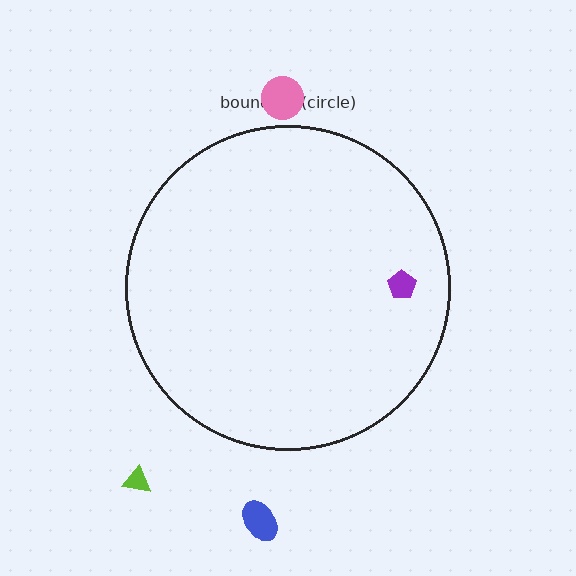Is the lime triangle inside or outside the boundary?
Outside.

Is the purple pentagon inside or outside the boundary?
Inside.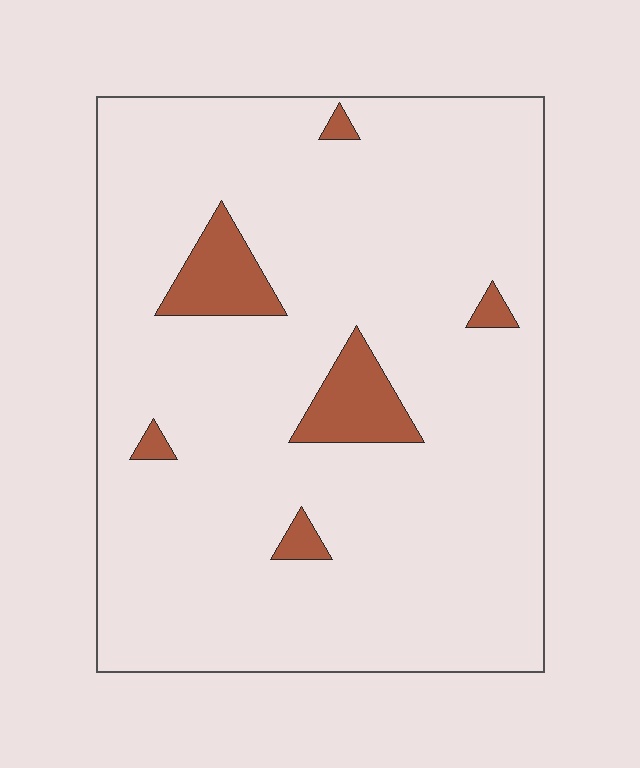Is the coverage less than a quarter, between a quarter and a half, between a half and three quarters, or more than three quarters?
Less than a quarter.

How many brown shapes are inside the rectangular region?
6.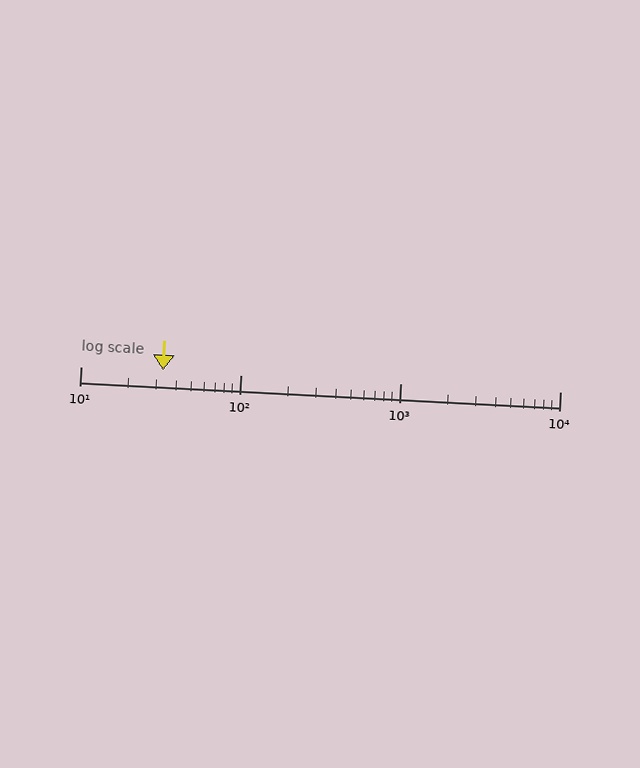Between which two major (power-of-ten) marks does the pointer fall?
The pointer is between 10 and 100.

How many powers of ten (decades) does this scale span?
The scale spans 3 decades, from 10 to 10000.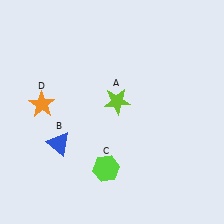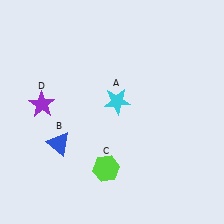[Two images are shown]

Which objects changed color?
A changed from lime to cyan. D changed from orange to purple.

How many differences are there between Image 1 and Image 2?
There are 2 differences between the two images.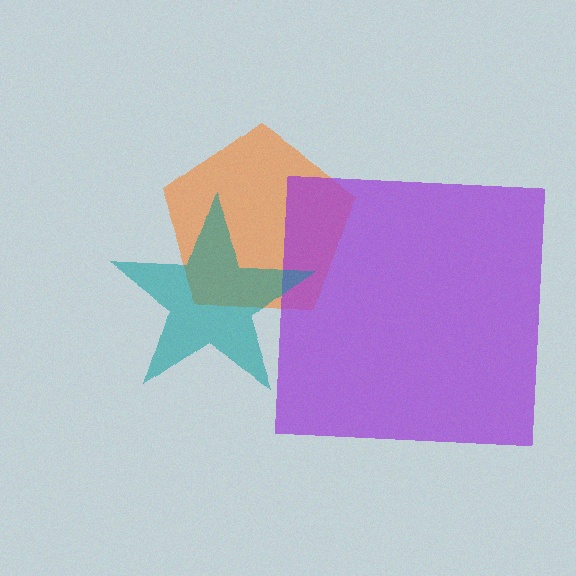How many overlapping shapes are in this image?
There are 3 overlapping shapes in the image.